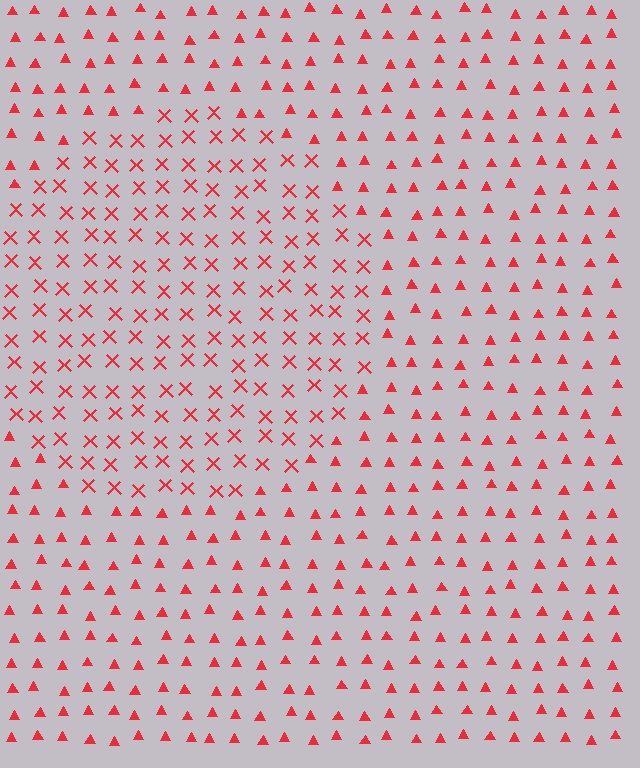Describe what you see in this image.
The image is filled with small red elements arranged in a uniform grid. A circle-shaped region contains X marks, while the surrounding area contains triangles. The boundary is defined purely by the change in element shape.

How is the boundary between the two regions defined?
The boundary is defined by a change in element shape: X marks inside vs. triangles outside. All elements share the same color and spacing.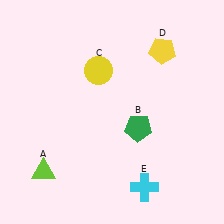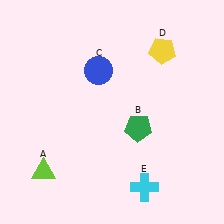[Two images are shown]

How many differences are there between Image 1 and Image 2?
There is 1 difference between the two images.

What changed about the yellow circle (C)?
In Image 1, C is yellow. In Image 2, it changed to blue.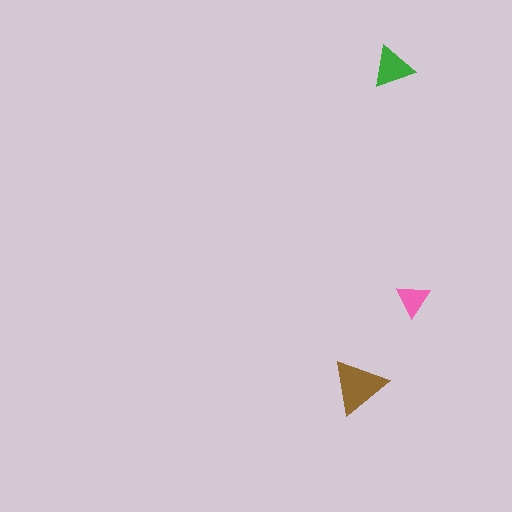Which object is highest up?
The green triangle is topmost.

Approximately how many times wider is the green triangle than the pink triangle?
About 1.5 times wider.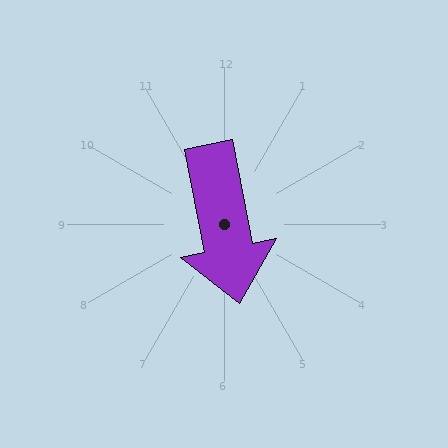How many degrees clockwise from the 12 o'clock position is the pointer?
Approximately 169 degrees.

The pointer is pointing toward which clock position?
Roughly 6 o'clock.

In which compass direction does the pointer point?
South.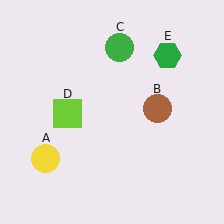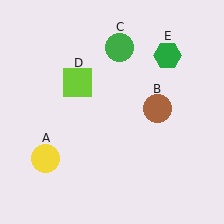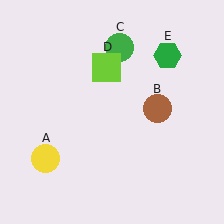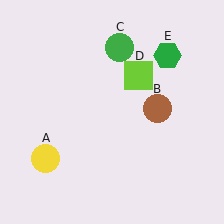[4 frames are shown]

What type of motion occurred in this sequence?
The lime square (object D) rotated clockwise around the center of the scene.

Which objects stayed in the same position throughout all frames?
Yellow circle (object A) and brown circle (object B) and green circle (object C) and green hexagon (object E) remained stationary.